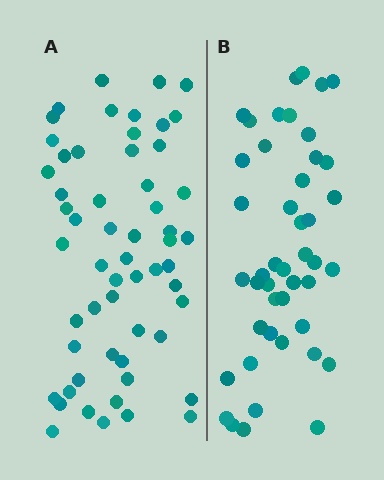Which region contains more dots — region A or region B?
Region A (the left region) has more dots.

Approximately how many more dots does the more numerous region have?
Region A has roughly 12 or so more dots than region B.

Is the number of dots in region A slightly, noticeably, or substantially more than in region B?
Region A has noticeably more, but not dramatically so. The ratio is roughly 1.3 to 1.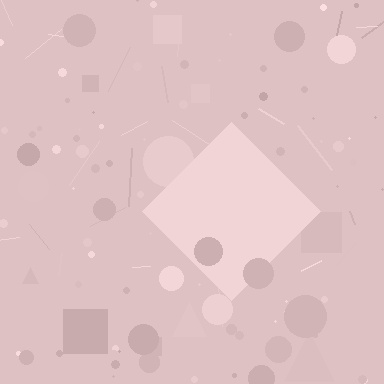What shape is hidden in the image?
A diamond is hidden in the image.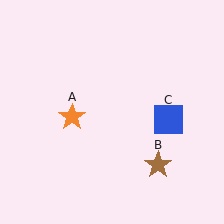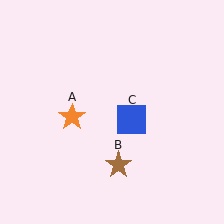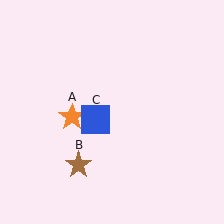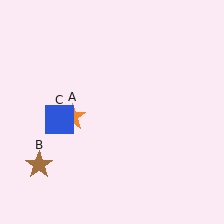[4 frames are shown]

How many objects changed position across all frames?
2 objects changed position: brown star (object B), blue square (object C).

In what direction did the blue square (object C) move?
The blue square (object C) moved left.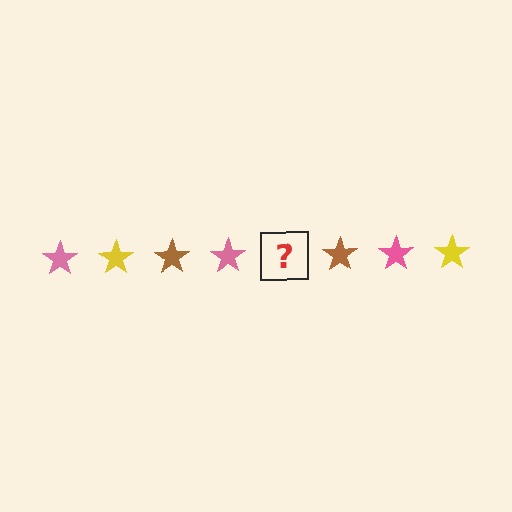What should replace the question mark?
The question mark should be replaced with a yellow star.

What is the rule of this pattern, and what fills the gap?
The rule is that the pattern cycles through pink, yellow, brown stars. The gap should be filled with a yellow star.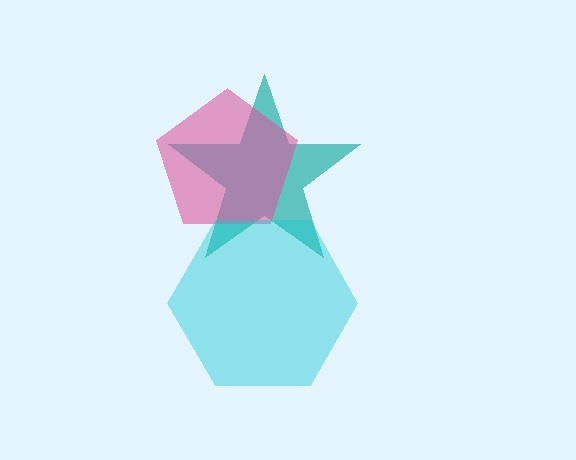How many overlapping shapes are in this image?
There are 3 overlapping shapes in the image.